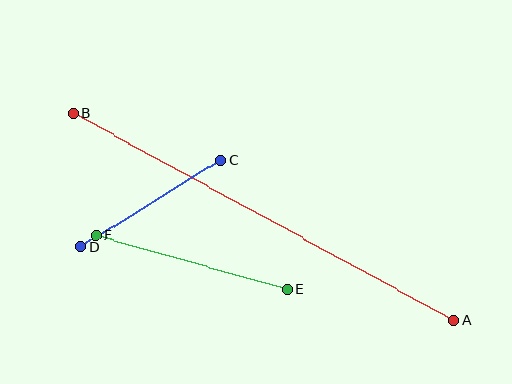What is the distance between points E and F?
The distance is approximately 199 pixels.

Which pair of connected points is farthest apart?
Points A and B are farthest apart.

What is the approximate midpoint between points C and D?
The midpoint is at approximately (151, 203) pixels.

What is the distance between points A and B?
The distance is approximately 433 pixels.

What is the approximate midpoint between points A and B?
The midpoint is at approximately (263, 217) pixels.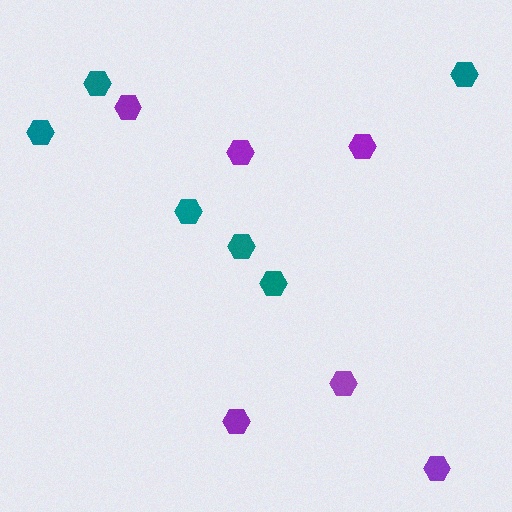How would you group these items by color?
There are 2 groups: one group of teal hexagons (6) and one group of purple hexagons (6).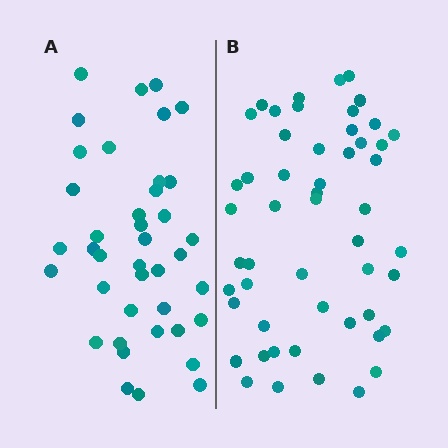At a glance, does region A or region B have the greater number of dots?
Region B (the right region) has more dots.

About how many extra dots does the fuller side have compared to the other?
Region B has roughly 12 or so more dots than region A.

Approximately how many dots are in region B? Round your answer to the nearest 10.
About 50 dots. (The exact count is 52, which rounds to 50.)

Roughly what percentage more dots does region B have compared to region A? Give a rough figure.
About 30% more.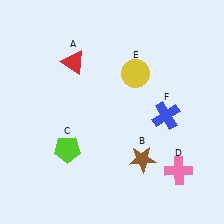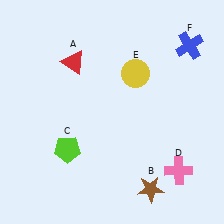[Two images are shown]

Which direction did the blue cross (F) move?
The blue cross (F) moved up.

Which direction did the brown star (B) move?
The brown star (B) moved down.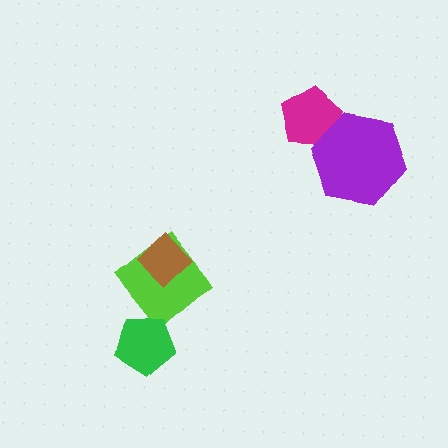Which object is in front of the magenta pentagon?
The purple hexagon is in front of the magenta pentagon.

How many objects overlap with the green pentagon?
1 object overlaps with the green pentagon.